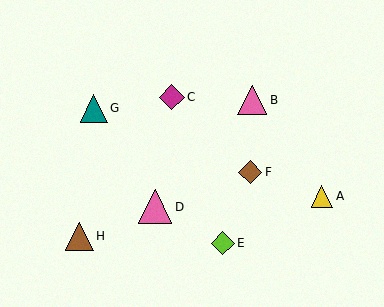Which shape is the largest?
The pink triangle (labeled D) is the largest.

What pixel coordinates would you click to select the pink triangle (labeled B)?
Click at (252, 100) to select the pink triangle B.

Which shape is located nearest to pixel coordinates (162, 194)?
The pink triangle (labeled D) at (155, 207) is nearest to that location.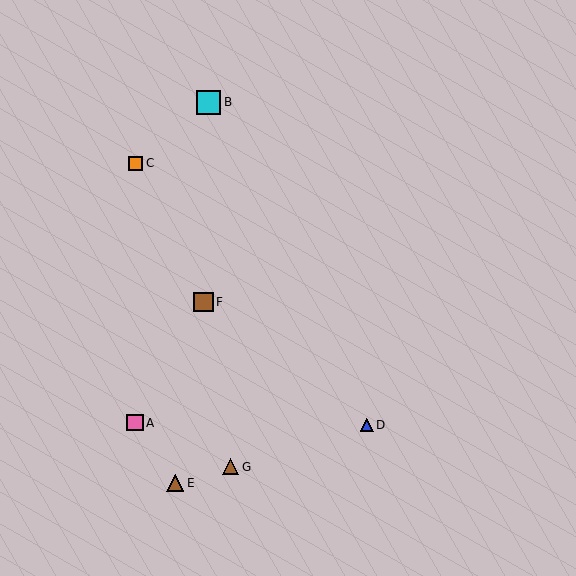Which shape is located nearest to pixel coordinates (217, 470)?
The brown triangle (labeled G) at (231, 467) is nearest to that location.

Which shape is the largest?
The cyan square (labeled B) is the largest.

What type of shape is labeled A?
Shape A is a pink square.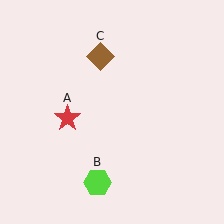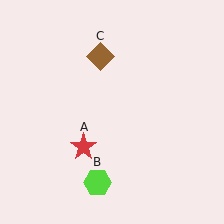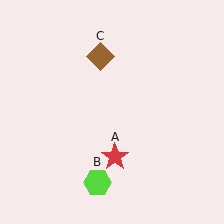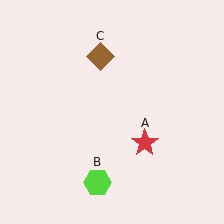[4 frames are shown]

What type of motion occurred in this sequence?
The red star (object A) rotated counterclockwise around the center of the scene.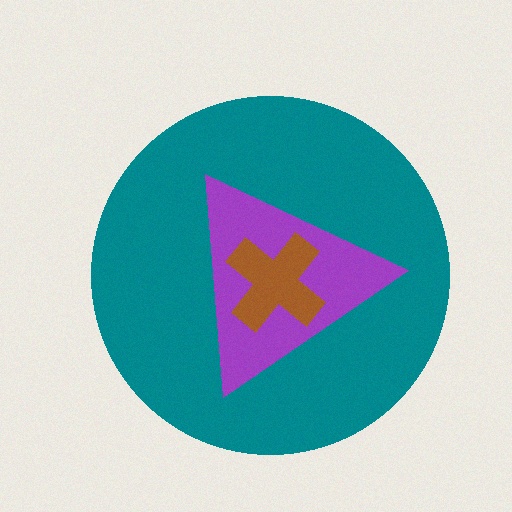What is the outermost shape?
The teal circle.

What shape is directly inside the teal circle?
The purple triangle.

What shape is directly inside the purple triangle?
The brown cross.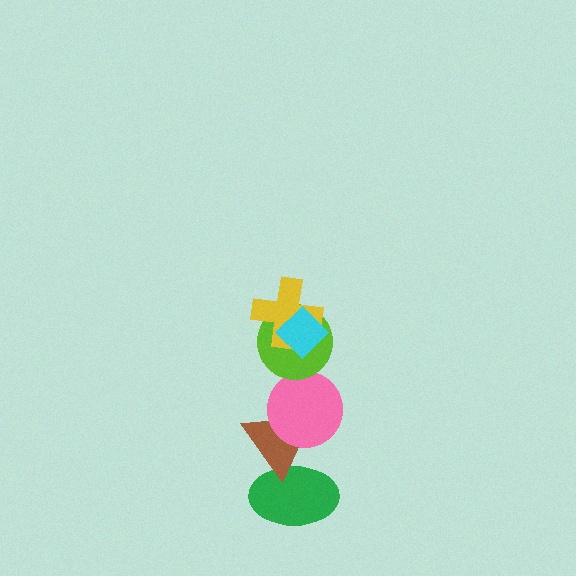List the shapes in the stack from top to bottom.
From top to bottom: the cyan diamond, the yellow cross, the lime circle, the pink circle, the brown triangle, the green ellipse.